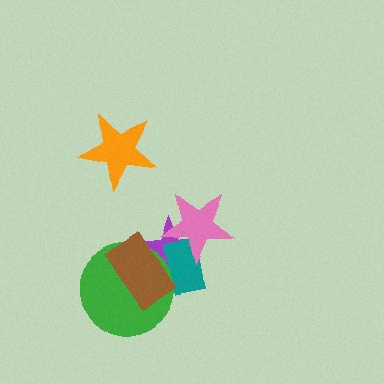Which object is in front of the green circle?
The brown rectangle is in front of the green circle.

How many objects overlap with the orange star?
0 objects overlap with the orange star.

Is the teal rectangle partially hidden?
Yes, it is partially covered by another shape.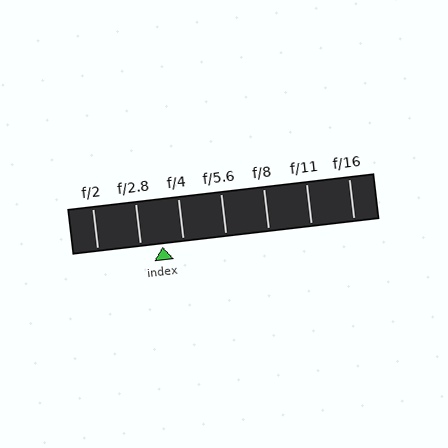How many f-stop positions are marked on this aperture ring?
There are 7 f-stop positions marked.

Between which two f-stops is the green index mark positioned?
The index mark is between f/2.8 and f/4.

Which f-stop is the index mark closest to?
The index mark is closest to f/4.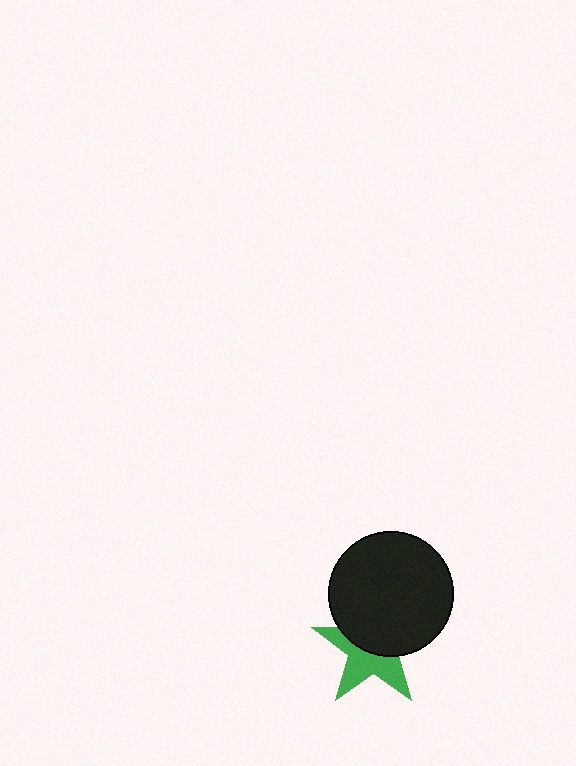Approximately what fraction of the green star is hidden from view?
Roughly 51% of the green star is hidden behind the black circle.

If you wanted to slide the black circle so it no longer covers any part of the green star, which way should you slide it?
Slide it up — that is the most direct way to separate the two shapes.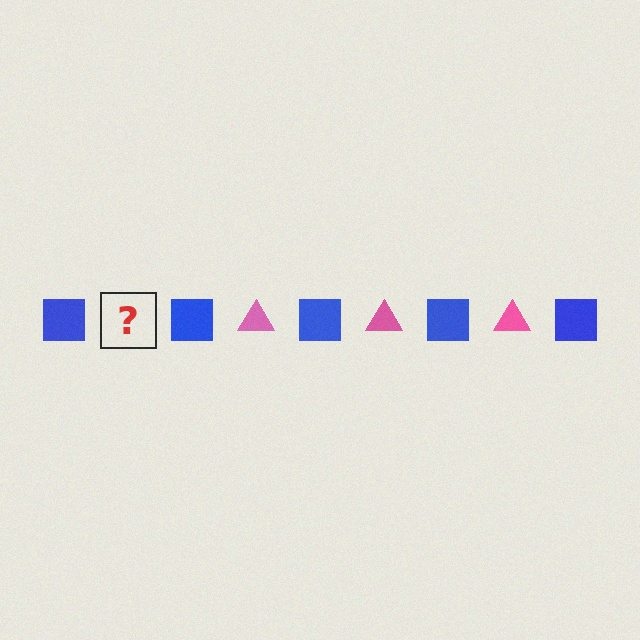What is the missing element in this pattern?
The missing element is a pink triangle.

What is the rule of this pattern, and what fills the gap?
The rule is that the pattern alternates between blue square and pink triangle. The gap should be filled with a pink triangle.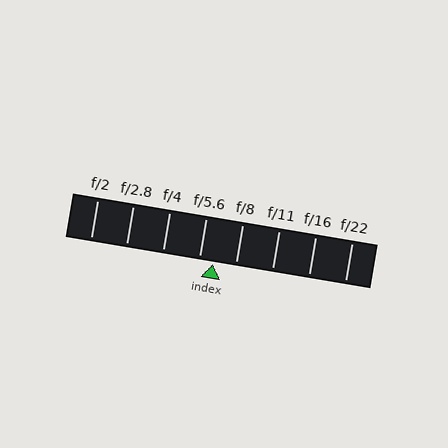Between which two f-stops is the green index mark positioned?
The index mark is between f/5.6 and f/8.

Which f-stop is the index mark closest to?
The index mark is closest to f/5.6.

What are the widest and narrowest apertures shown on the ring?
The widest aperture shown is f/2 and the narrowest is f/22.